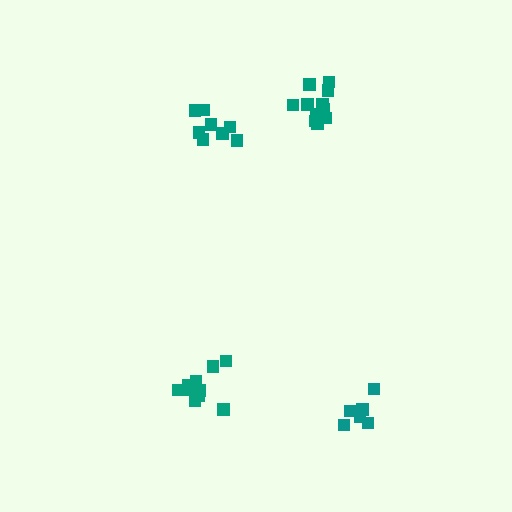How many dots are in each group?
Group 1: 8 dots, Group 2: 6 dots, Group 3: 10 dots, Group 4: 12 dots (36 total).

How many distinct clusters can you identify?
There are 4 distinct clusters.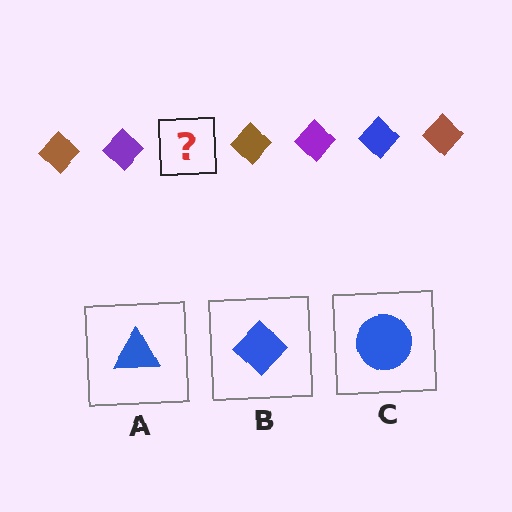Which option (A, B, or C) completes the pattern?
B.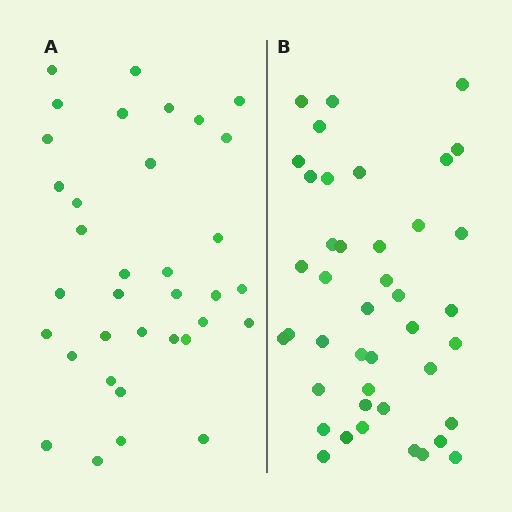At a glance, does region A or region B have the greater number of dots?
Region B (the right region) has more dots.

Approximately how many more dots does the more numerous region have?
Region B has roughly 8 or so more dots than region A.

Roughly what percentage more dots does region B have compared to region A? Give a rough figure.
About 20% more.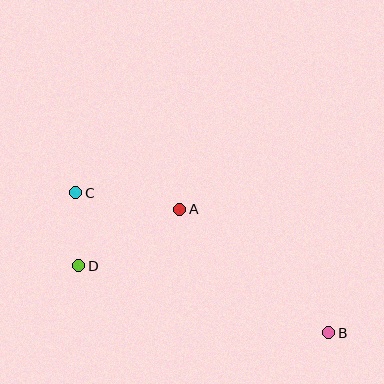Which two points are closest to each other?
Points C and D are closest to each other.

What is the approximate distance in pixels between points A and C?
The distance between A and C is approximately 106 pixels.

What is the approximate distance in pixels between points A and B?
The distance between A and B is approximately 193 pixels.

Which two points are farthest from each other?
Points B and C are farthest from each other.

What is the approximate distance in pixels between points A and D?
The distance between A and D is approximately 115 pixels.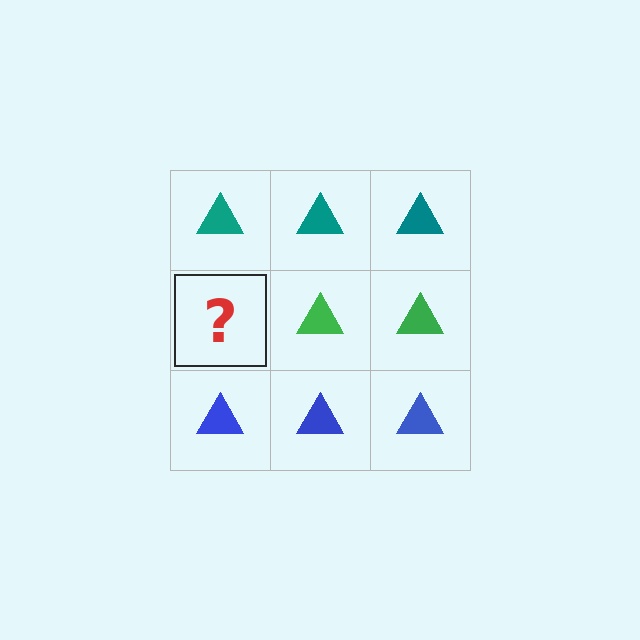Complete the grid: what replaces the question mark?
The question mark should be replaced with a green triangle.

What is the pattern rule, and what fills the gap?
The rule is that each row has a consistent color. The gap should be filled with a green triangle.